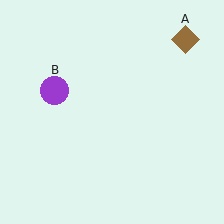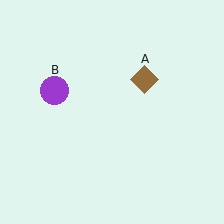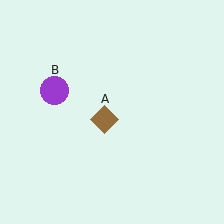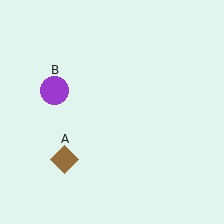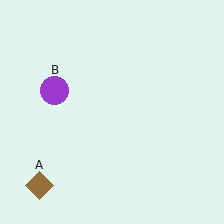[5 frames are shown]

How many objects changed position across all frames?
1 object changed position: brown diamond (object A).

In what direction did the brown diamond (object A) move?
The brown diamond (object A) moved down and to the left.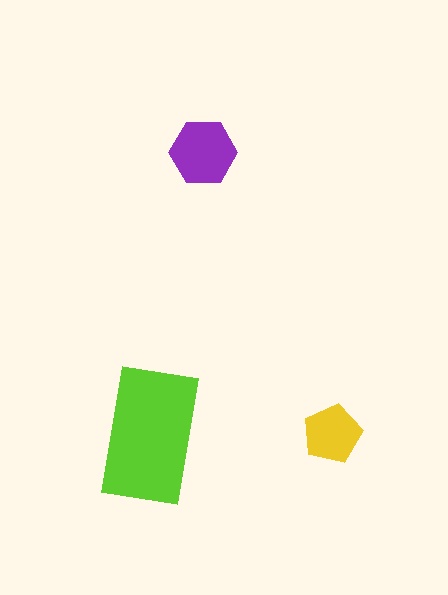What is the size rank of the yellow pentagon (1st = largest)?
3rd.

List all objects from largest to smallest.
The lime rectangle, the purple hexagon, the yellow pentagon.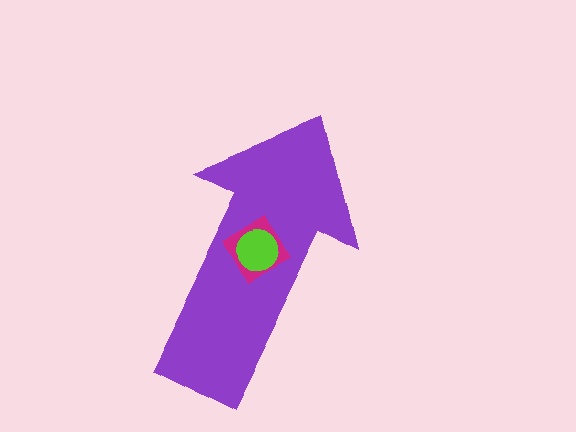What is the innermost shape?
The lime circle.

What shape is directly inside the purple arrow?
The magenta diamond.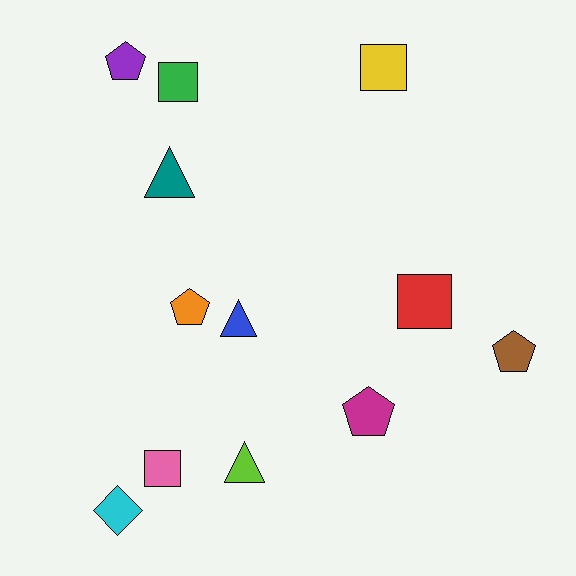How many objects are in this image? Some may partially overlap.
There are 12 objects.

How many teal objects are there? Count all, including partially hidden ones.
There is 1 teal object.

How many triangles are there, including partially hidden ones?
There are 3 triangles.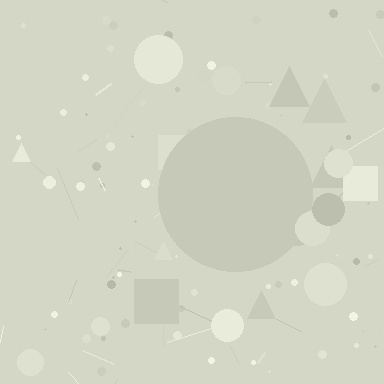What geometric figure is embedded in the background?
A circle is embedded in the background.